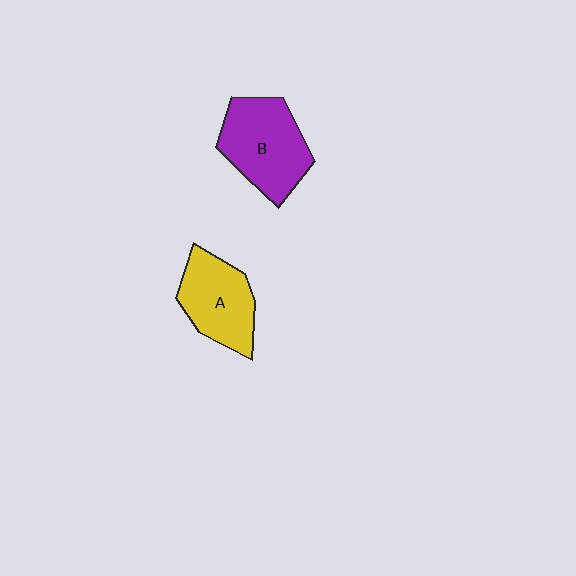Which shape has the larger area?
Shape B (purple).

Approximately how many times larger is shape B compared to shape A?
Approximately 1.2 times.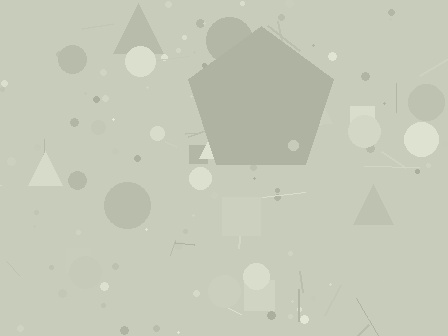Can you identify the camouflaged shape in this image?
The camouflaged shape is a pentagon.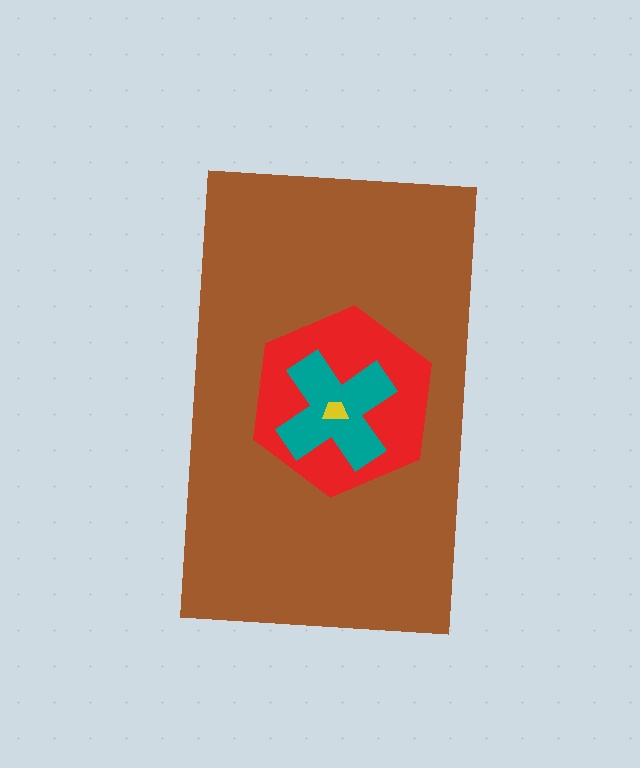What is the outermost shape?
The brown rectangle.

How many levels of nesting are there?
4.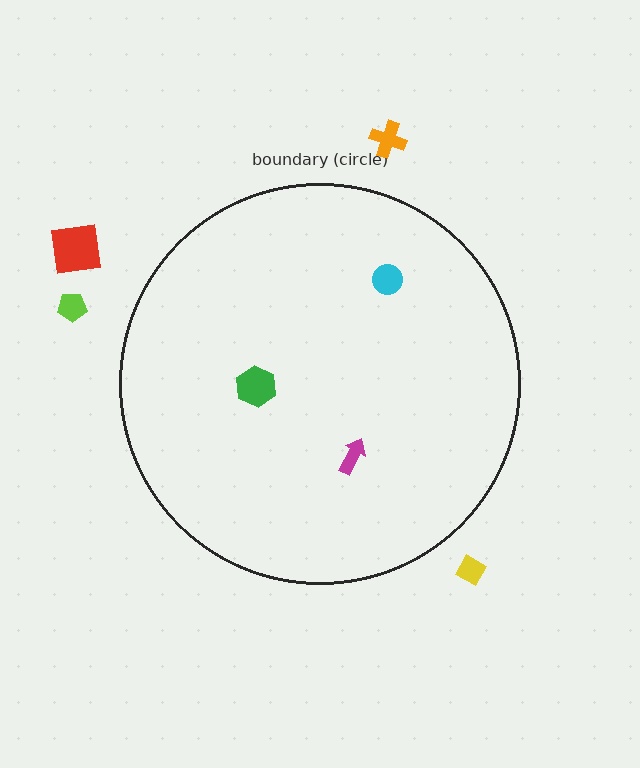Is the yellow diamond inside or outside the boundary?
Outside.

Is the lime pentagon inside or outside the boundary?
Outside.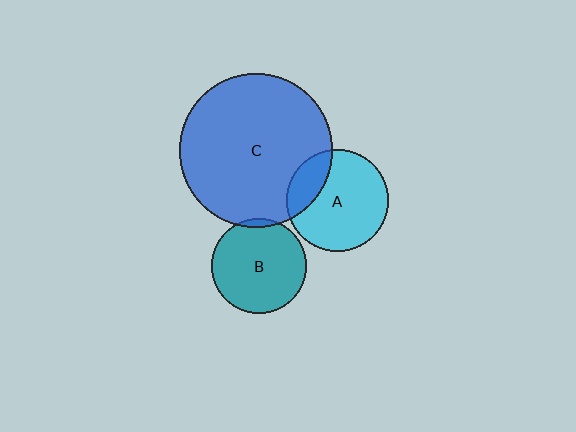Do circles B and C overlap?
Yes.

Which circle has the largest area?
Circle C (blue).